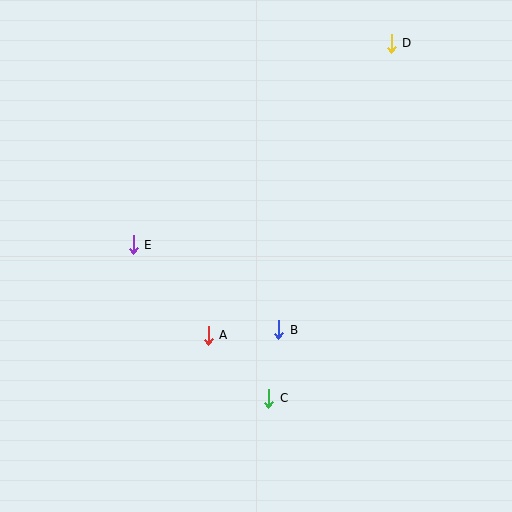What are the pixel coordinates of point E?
Point E is at (133, 245).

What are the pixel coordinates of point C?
Point C is at (269, 398).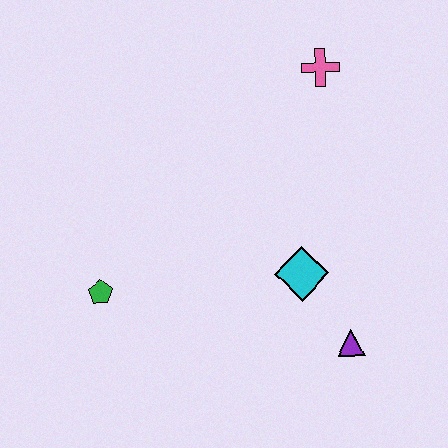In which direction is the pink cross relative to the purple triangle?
The pink cross is above the purple triangle.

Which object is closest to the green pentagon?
The cyan diamond is closest to the green pentagon.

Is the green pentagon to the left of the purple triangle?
Yes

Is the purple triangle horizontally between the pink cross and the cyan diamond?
No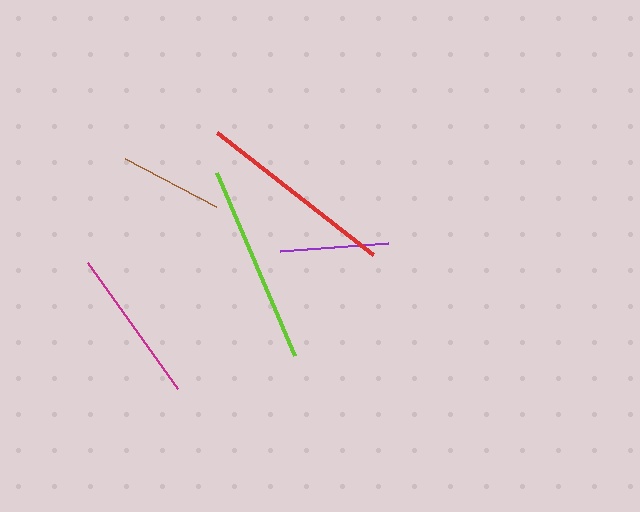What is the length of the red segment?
The red segment is approximately 198 pixels long.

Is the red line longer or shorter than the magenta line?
The red line is longer than the magenta line.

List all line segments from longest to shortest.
From longest to shortest: lime, red, magenta, purple, brown.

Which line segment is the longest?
The lime line is the longest at approximately 199 pixels.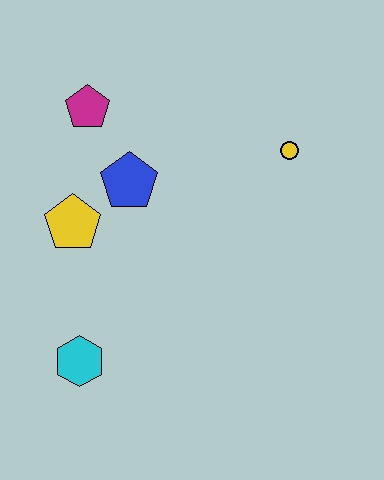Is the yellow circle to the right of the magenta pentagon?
Yes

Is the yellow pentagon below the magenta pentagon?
Yes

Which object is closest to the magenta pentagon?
The blue pentagon is closest to the magenta pentagon.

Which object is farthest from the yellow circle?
The cyan hexagon is farthest from the yellow circle.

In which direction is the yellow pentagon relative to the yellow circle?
The yellow pentagon is to the left of the yellow circle.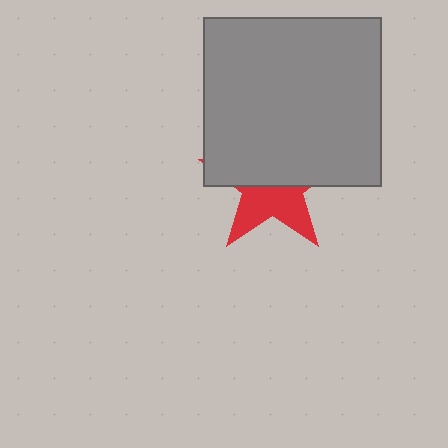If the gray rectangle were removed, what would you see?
You would see the complete red star.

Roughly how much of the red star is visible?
A small part of it is visible (roughly 43%).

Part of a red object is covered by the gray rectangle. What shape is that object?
It is a star.